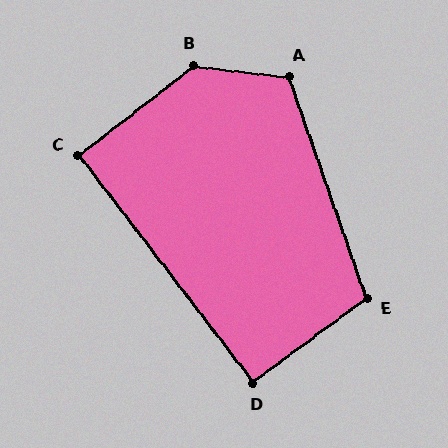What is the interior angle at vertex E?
Approximately 107 degrees (obtuse).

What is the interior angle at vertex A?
Approximately 116 degrees (obtuse).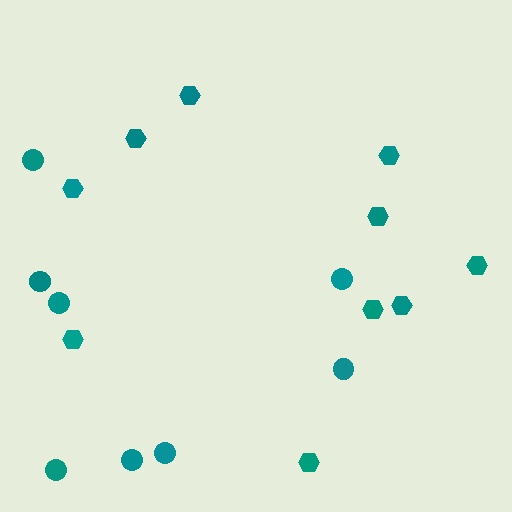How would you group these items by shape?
There are 2 groups: one group of circles (8) and one group of hexagons (10).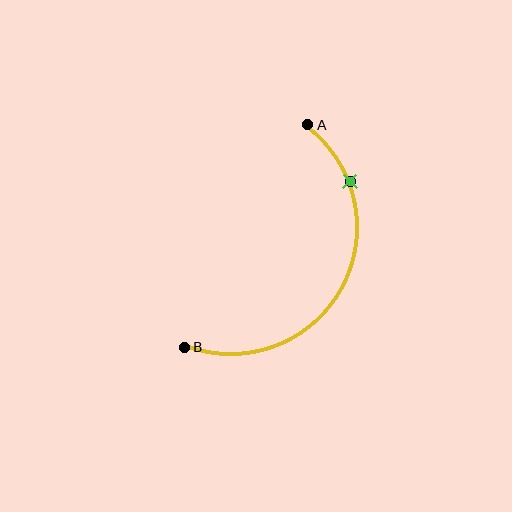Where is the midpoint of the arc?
The arc midpoint is the point on the curve farthest from the straight line joining A and B. It sits to the right of that line.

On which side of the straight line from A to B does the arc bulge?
The arc bulges to the right of the straight line connecting A and B.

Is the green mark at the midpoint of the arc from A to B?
No. The green mark lies on the arc but is closer to endpoint A. The arc midpoint would be at the point on the curve equidistant along the arc from both A and B.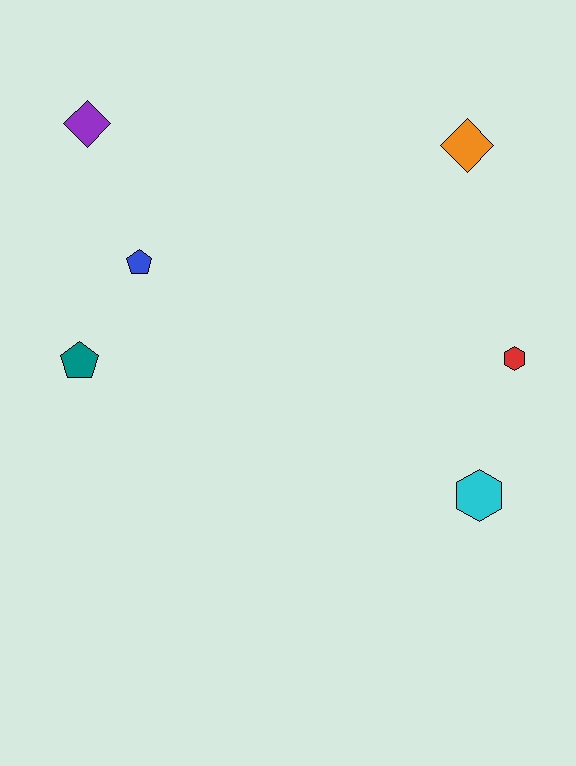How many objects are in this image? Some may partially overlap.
There are 6 objects.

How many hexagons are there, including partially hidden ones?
There are 2 hexagons.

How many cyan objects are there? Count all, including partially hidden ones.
There is 1 cyan object.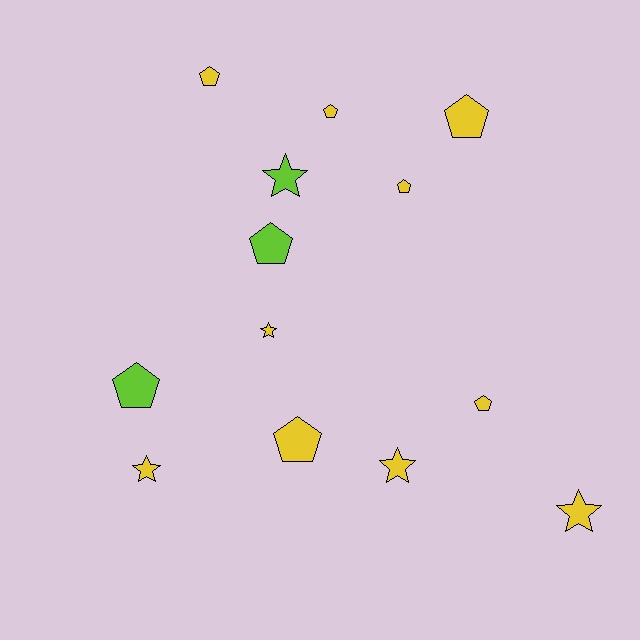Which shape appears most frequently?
Pentagon, with 8 objects.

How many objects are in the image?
There are 13 objects.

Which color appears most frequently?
Yellow, with 10 objects.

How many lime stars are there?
There is 1 lime star.